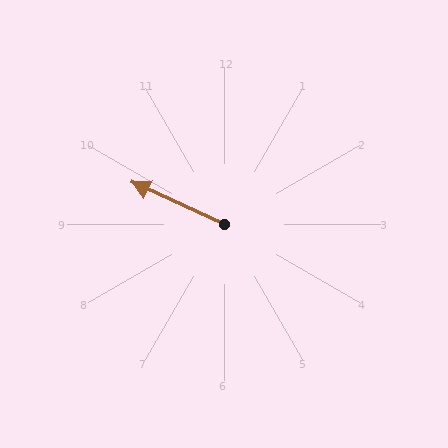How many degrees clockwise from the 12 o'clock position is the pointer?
Approximately 294 degrees.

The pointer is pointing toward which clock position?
Roughly 10 o'clock.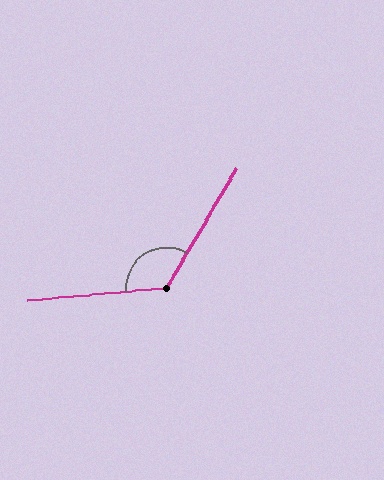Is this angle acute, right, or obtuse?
It is obtuse.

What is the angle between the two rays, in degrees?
Approximately 125 degrees.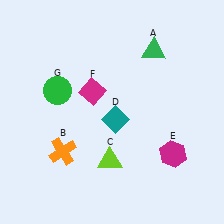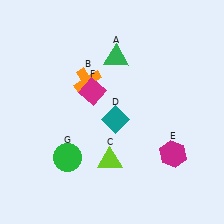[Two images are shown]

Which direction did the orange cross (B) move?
The orange cross (B) moved up.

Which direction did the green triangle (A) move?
The green triangle (A) moved left.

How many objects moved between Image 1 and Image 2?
3 objects moved between the two images.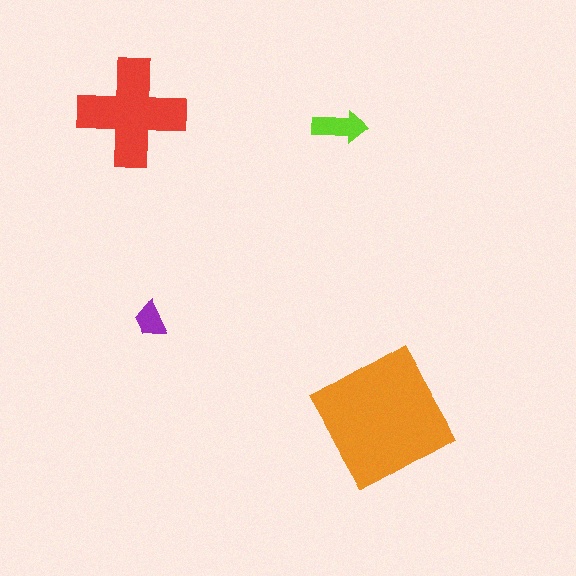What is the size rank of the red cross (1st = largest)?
2nd.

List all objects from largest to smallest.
The orange square, the red cross, the lime arrow, the purple trapezoid.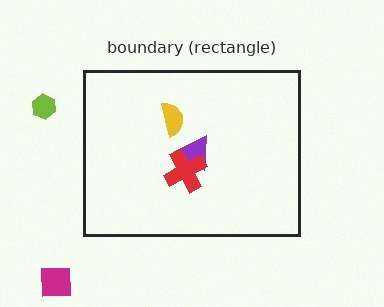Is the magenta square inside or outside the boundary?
Outside.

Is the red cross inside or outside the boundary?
Inside.